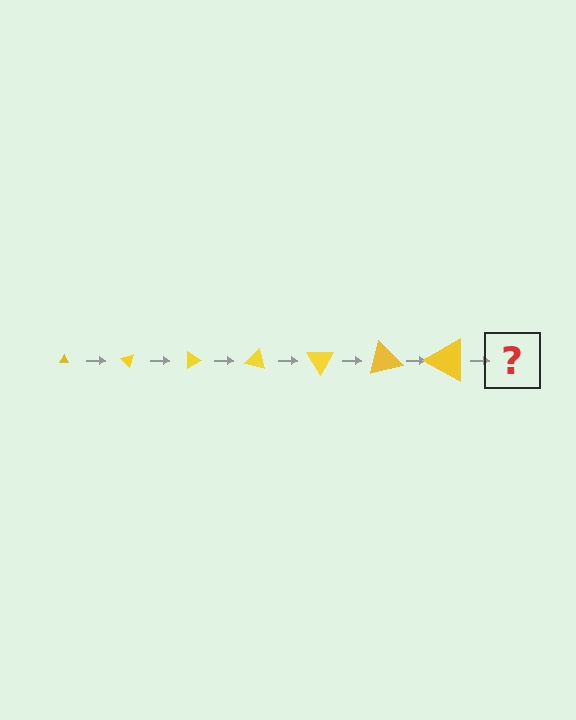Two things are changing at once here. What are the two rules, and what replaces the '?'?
The two rules are that the triangle grows larger each step and it rotates 45 degrees each step. The '?' should be a triangle, larger than the previous one and rotated 315 degrees from the start.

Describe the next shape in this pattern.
It should be a triangle, larger than the previous one and rotated 315 degrees from the start.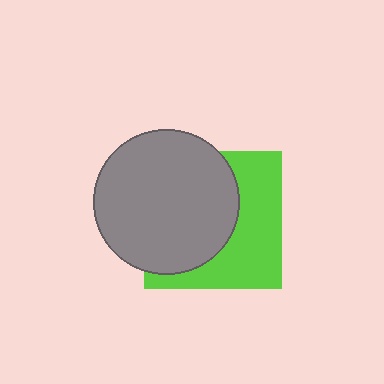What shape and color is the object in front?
The object in front is a gray circle.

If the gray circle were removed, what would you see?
You would see the complete lime square.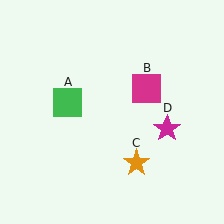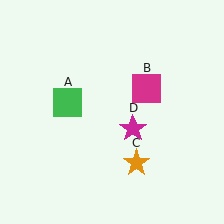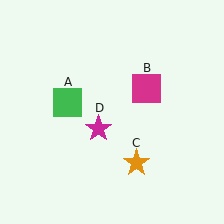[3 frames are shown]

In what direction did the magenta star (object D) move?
The magenta star (object D) moved left.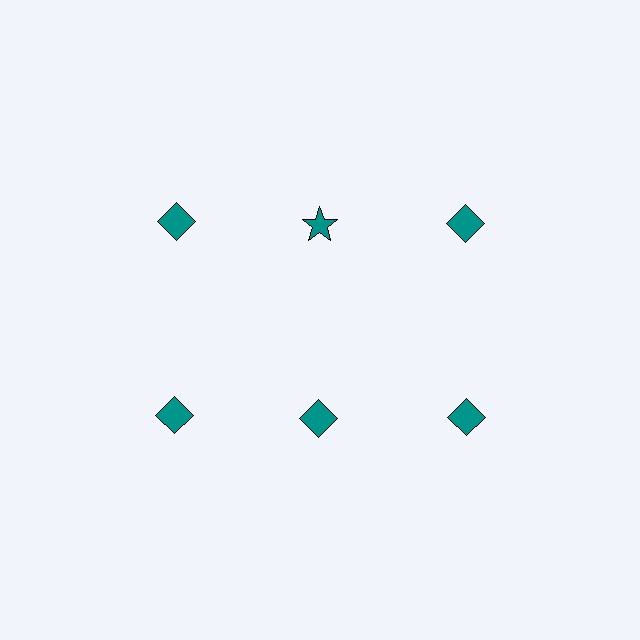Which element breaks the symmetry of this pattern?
The teal star in the top row, second from left column breaks the symmetry. All other shapes are teal diamonds.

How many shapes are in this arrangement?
There are 6 shapes arranged in a grid pattern.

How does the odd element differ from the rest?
It has a different shape: star instead of diamond.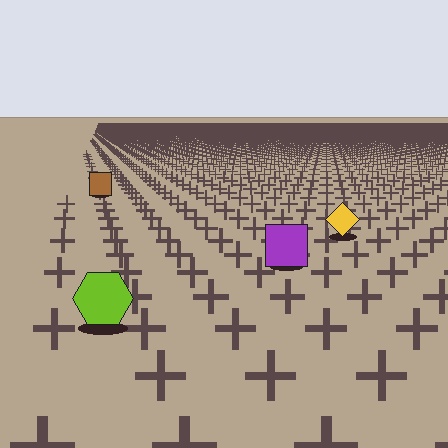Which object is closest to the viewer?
The lime hexagon is closest. The texture marks near it are larger and more spread out.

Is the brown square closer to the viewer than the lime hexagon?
No. The lime hexagon is closer — you can tell from the texture gradient: the ground texture is coarser near it.